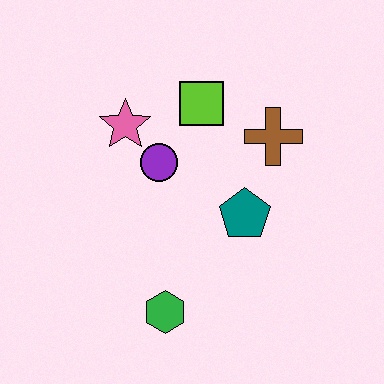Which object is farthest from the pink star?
The green hexagon is farthest from the pink star.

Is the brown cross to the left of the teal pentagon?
No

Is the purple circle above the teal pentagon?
Yes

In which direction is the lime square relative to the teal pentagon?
The lime square is above the teal pentagon.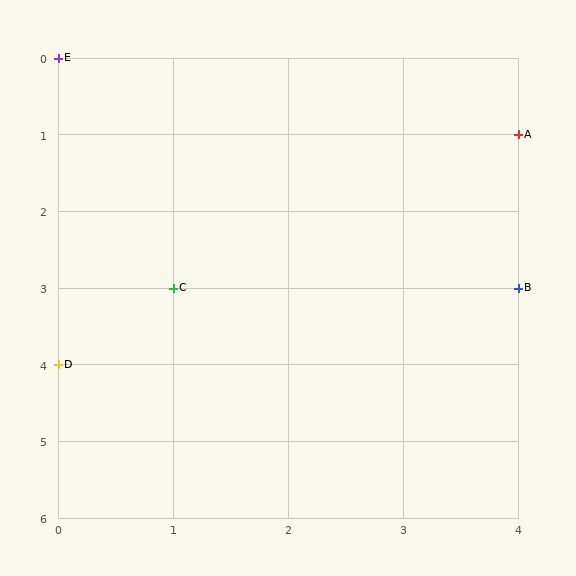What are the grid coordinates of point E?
Point E is at grid coordinates (0, 0).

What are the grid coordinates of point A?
Point A is at grid coordinates (4, 1).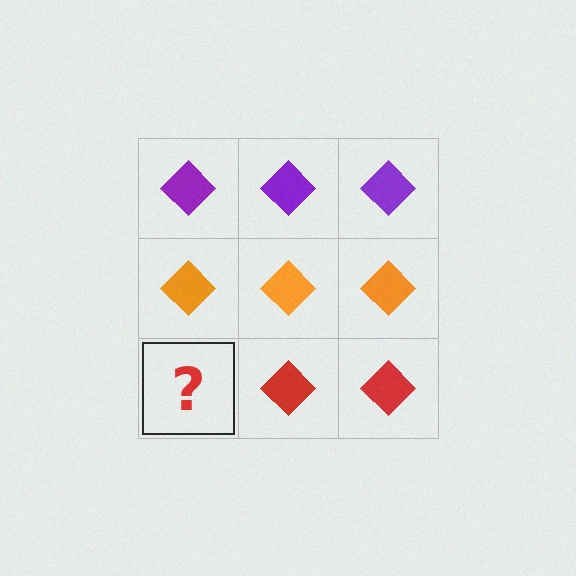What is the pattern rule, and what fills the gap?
The rule is that each row has a consistent color. The gap should be filled with a red diamond.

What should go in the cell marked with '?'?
The missing cell should contain a red diamond.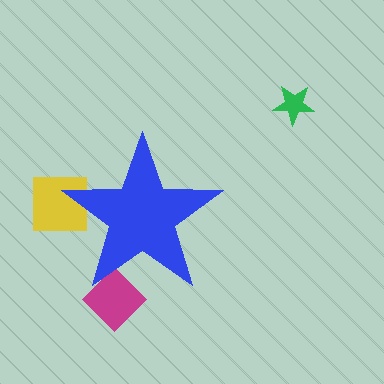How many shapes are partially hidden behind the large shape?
2 shapes are partially hidden.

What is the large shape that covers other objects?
A blue star.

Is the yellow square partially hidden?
Yes, the yellow square is partially hidden behind the blue star.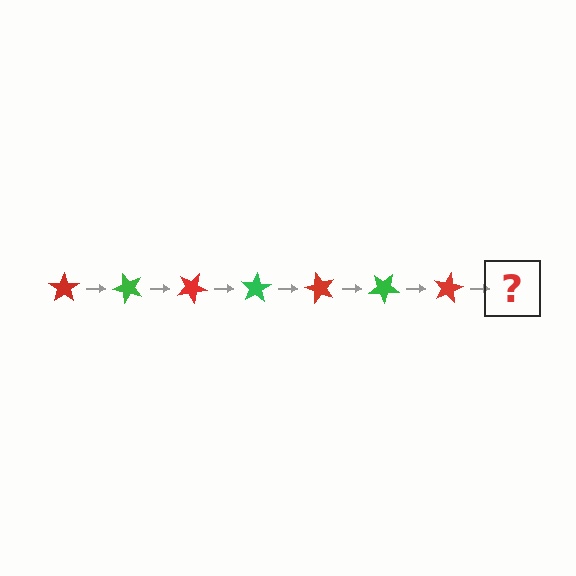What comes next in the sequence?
The next element should be a green star, rotated 350 degrees from the start.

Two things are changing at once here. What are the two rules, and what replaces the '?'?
The two rules are that it rotates 50 degrees each step and the color cycles through red and green. The '?' should be a green star, rotated 350 degrees from the start.